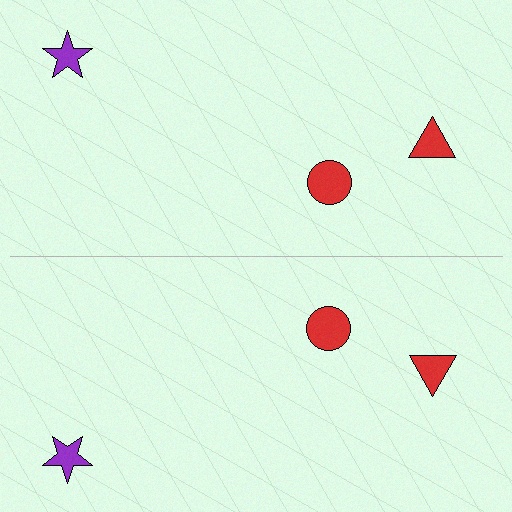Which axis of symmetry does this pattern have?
The pattern has a horizontal axis of symmetry running through the center of the image.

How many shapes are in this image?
There are 6 shapes in this image.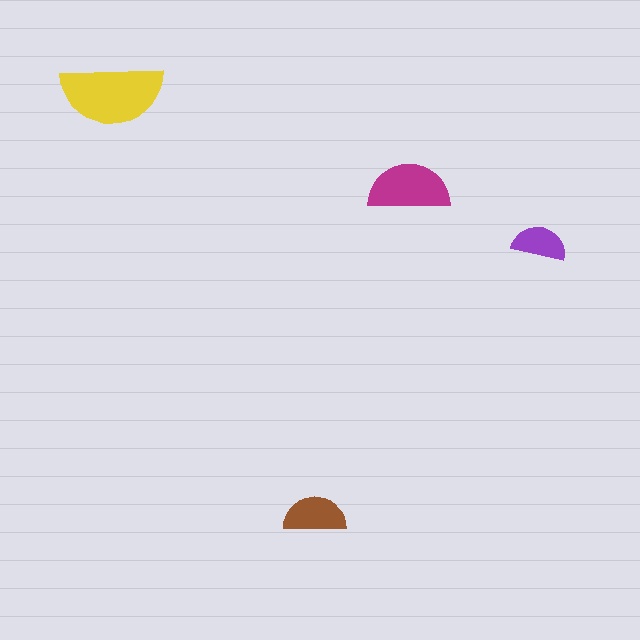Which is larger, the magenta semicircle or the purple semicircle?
The magenta one.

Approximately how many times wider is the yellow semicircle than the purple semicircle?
About 2 times wider.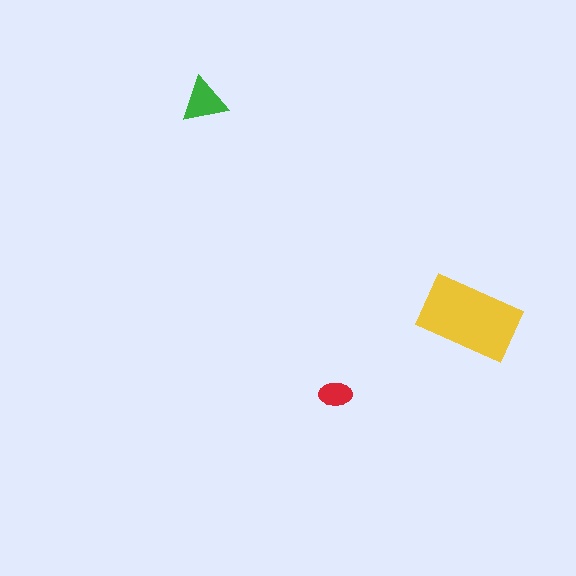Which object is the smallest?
The red ellipse.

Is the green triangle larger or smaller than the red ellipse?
Larger.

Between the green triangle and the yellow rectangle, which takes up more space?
The yellow rectangle.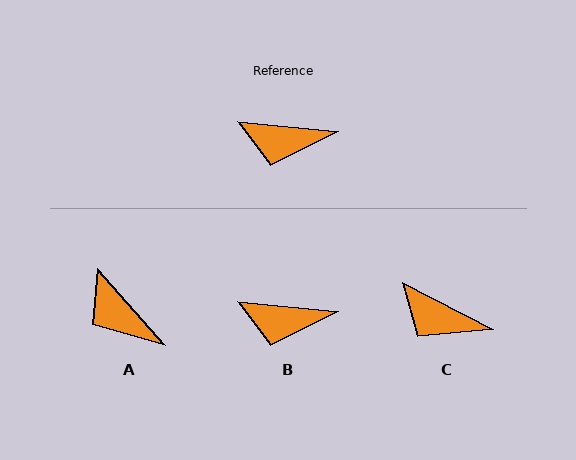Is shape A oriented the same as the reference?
No, it is off by about 43 degrees.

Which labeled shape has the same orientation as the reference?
B.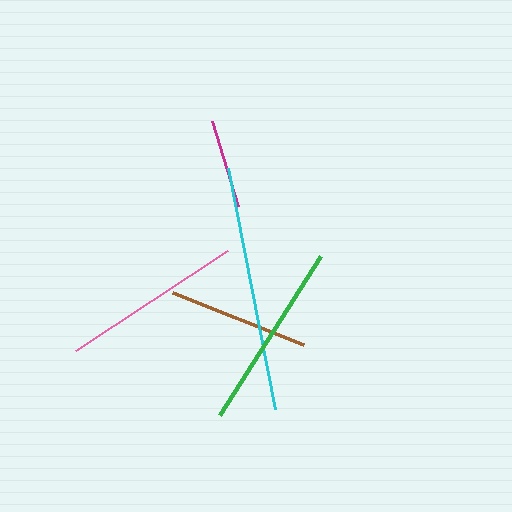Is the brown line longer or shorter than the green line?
The green line is longer than the brown line.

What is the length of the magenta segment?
The magenta segment is approximately 90 pixels long.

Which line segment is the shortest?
The magenta line is the shortest at approximately 90 pixels.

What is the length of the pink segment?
The pink segment is approximately 181 pixels long.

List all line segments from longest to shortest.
From longest to shortest: cyan, green, pink, brown, magenta.